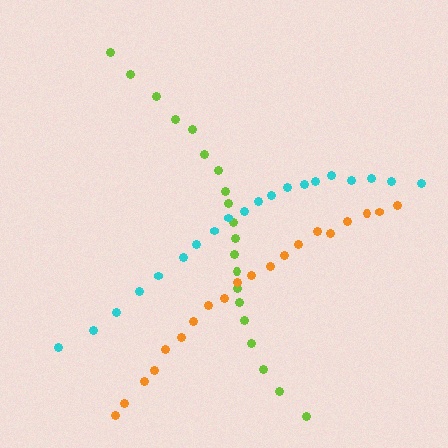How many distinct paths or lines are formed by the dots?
There are 3 distinct paths.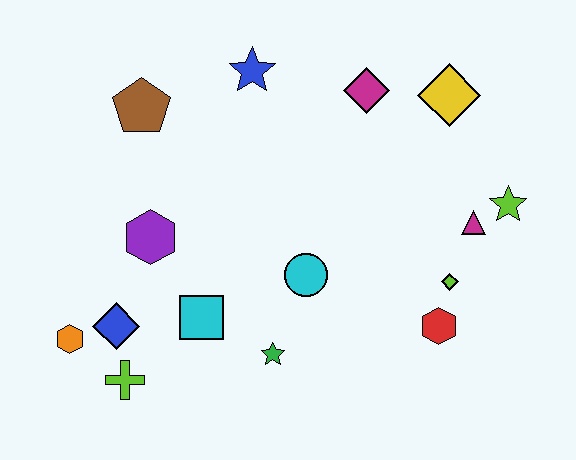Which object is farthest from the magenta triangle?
The orange hexagon is farthest from the magenta triangle.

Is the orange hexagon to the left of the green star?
Yes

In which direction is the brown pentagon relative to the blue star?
The brown pentagon is to the left of the blue star.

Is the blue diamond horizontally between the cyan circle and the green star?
No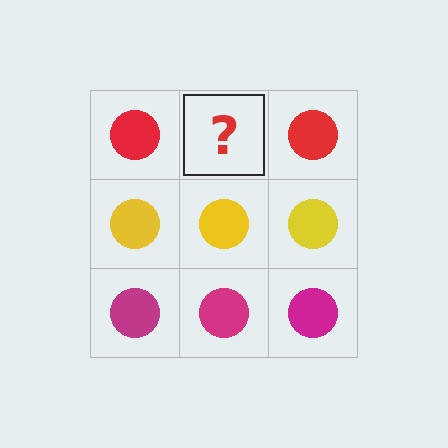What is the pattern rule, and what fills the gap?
The rule is that each row has a consistent color. The gap should be filled with a red circle.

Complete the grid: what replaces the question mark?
The question mark should be replaced with a red circle.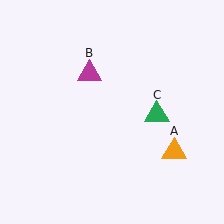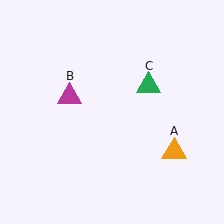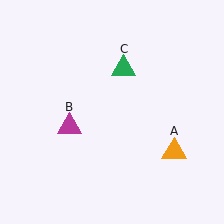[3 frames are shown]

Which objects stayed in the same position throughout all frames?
Orange triangle (object A) remained stationary.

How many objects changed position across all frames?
2 objects changed position: magenta triangle (object B), green triangle (object C).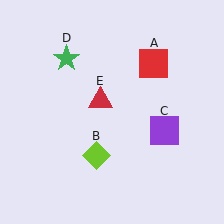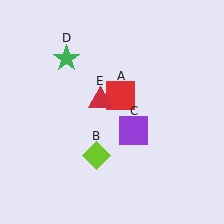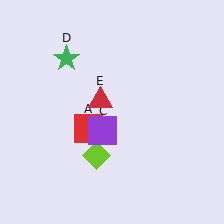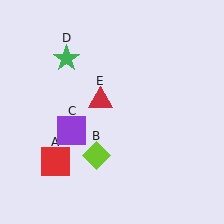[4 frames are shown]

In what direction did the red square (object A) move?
The red square (object A) moved down and to the left.